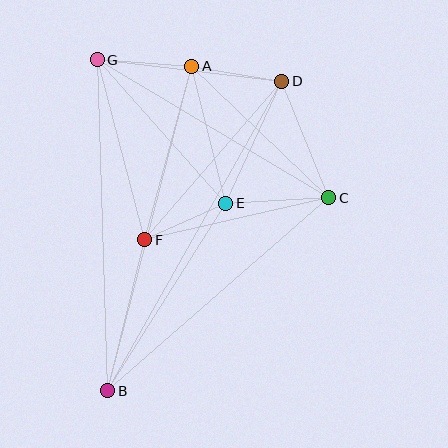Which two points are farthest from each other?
Points B and D are farthest from each other.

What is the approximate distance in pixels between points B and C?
The distance between B and C is approximately 294 pixels.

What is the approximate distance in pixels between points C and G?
The distance between C and G is approximately 270 pixels.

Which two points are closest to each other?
Points E and F are closest to each other.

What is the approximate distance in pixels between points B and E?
The distance between B and E is approximately 221 pixels.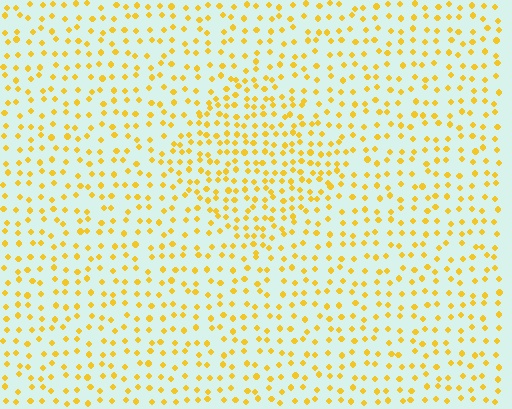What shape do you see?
I see a diamond.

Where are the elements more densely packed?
The elements are more densely packed inside the diamond boundary.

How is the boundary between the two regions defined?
The boundary is defined by a change in element density (approximately 1.7x ratio). All elements are the same color, size, and shape.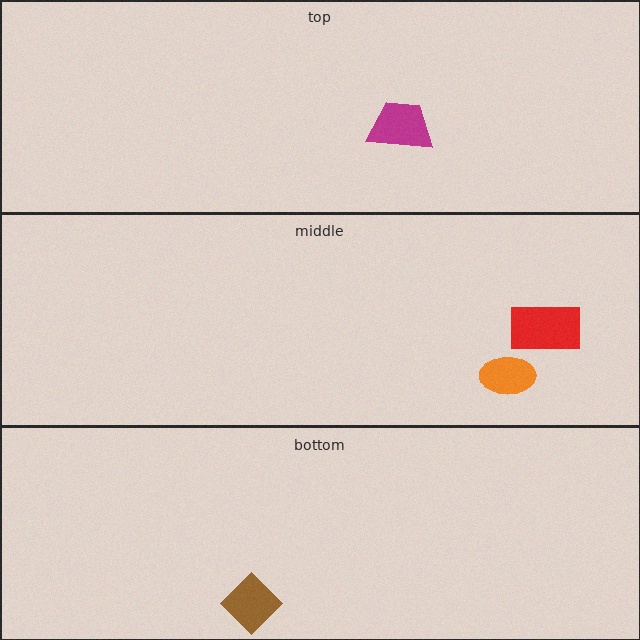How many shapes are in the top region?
1.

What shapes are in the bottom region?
The brown diamond.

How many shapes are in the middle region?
2.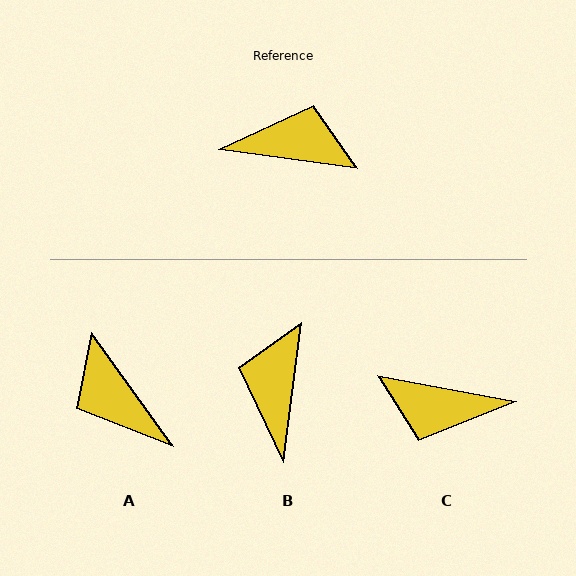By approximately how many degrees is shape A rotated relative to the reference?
Approximately 134 degrees counter-clockwise.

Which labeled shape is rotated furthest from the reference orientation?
C, about 177 degrees away.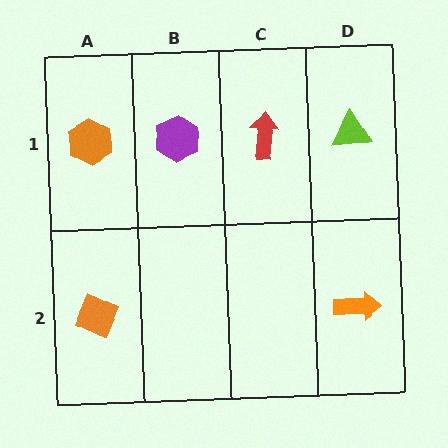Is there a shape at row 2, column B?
No, that cell is empty.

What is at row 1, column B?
A purple hexagon.